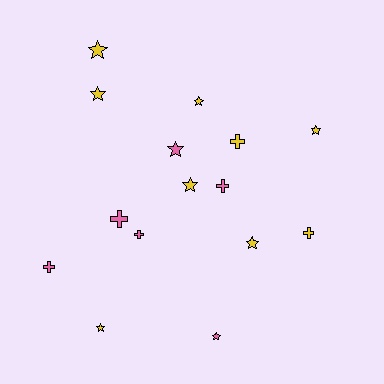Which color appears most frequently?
Yellow, with 9 objects.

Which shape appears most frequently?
Star, with 9 objects.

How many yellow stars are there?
There are 7 yellow stars.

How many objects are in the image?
There are 15 objects.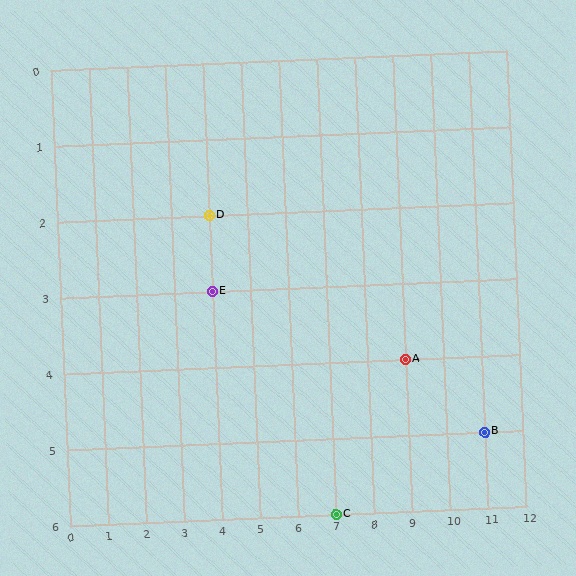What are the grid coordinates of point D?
Point D is at grid coordinates (4, 2).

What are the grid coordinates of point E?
Point E is at grid coordinates (4, 3).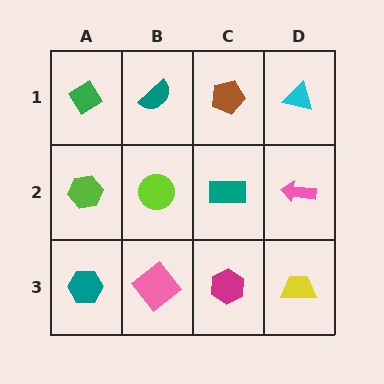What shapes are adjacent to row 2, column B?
A teal semicircle (row 1, column B), a pink diamond (row 3, column B), a lime hexagon (row 2, column A), a teal rectangle (row 2, column C).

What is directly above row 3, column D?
A pink arrow.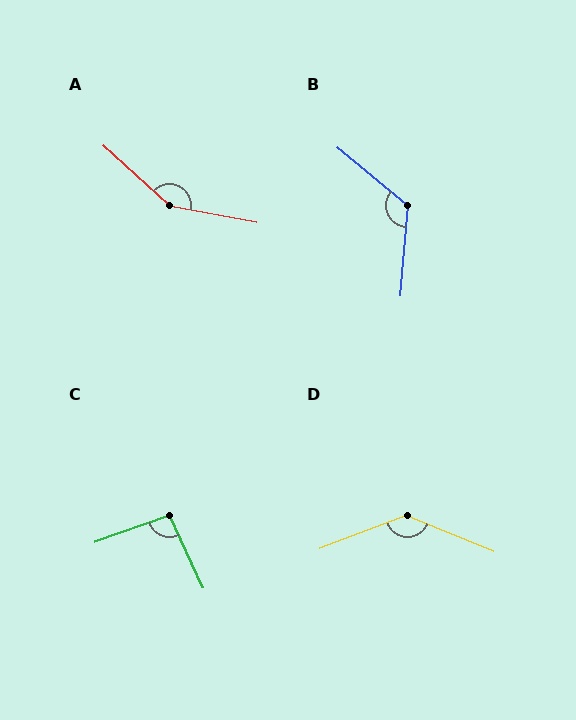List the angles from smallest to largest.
C (96°), B (125°), D (137°), A (149°).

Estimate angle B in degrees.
Approximately 125 degrees.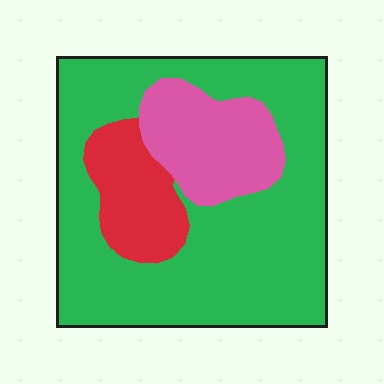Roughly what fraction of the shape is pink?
Pink covers around 20% of the shape.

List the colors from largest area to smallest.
From largest to smallest: green, pink, red.